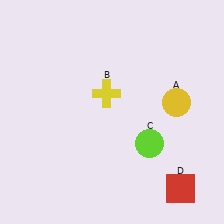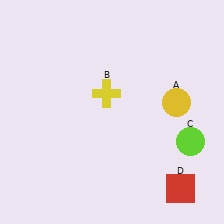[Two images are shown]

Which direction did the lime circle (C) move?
The lime circle (C) moved right.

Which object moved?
The lime circle (C) moved right.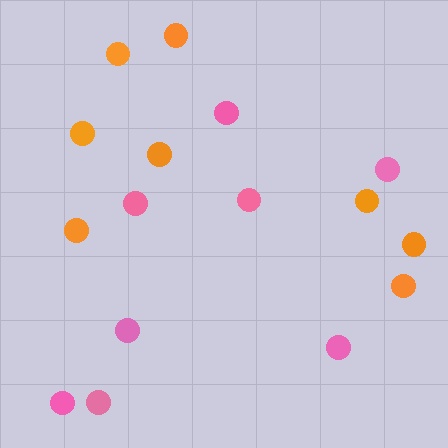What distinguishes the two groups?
There are 2 groups: one group of orange circles (8) and one group of pink circles (8).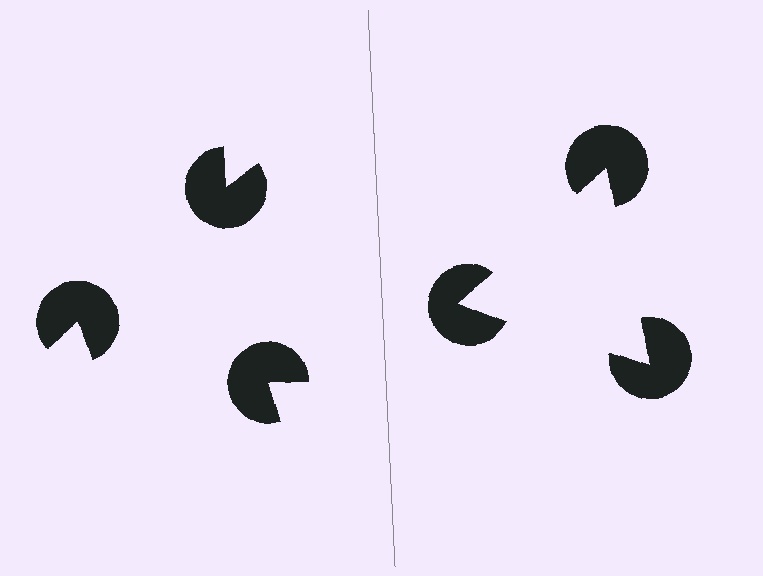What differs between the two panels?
The pac-man discs are positioned identically on both sides; only the wedge orientations differ. On the right they align to a triangle; on the left they are misaligned.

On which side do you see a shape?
An illusory triangle appears on the right side. On the left side the wedge cuts are rotated, so no coherent shape forms.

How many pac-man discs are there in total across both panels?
6 — 3 on each side.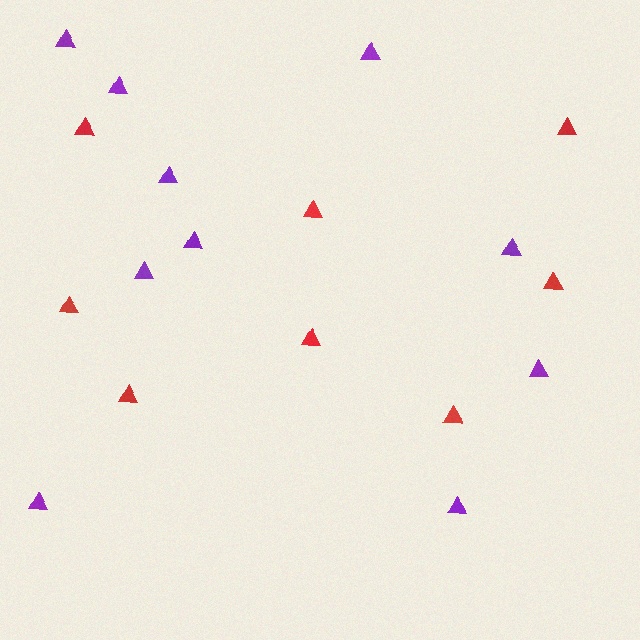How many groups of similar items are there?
There are 2 groups: one group of purple triangles (10) and one group of red triangles (8).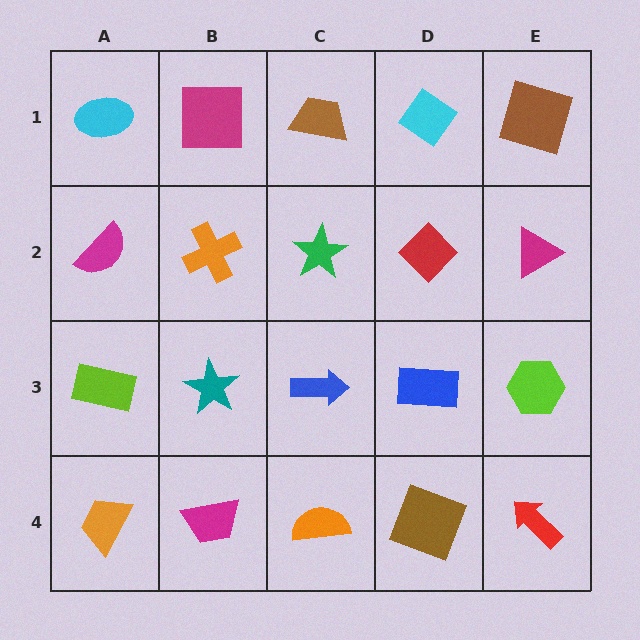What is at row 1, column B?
A magenta square.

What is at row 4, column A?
An orange trapezoid.